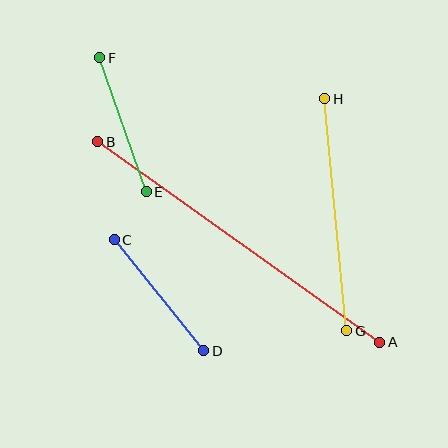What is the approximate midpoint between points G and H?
The midpoint is at approximately (336, 215) pixels.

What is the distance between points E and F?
The distance is approximately 142 pixels.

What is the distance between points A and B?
The distance is approximately 346 pixels.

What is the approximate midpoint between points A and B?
The midpoint is at approximately (239, 242) pixels.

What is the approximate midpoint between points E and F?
The midpoint is at approximately (123, 125) pixels.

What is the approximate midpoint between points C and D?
The midpoint is at approximately (159, 295) pixels.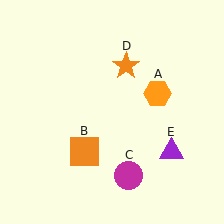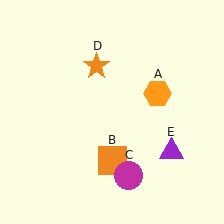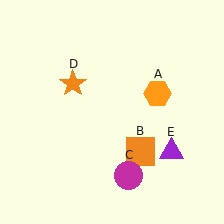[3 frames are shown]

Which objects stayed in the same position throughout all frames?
Orange hexagon (object A) and magenta circle (object C) and purple triangle (object E) remained stationary.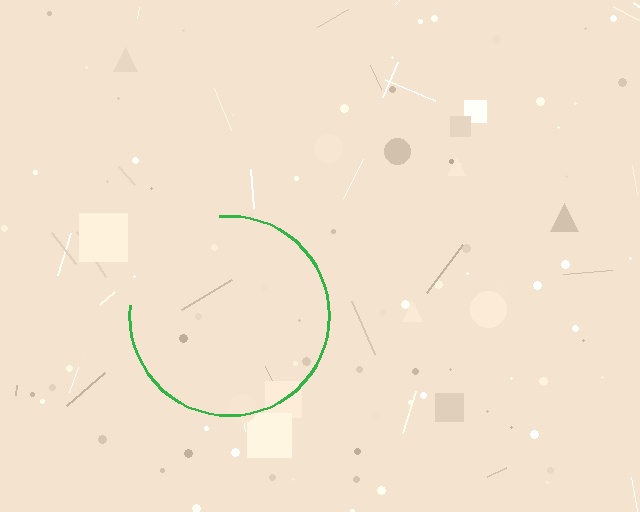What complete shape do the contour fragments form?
The contour fragments form a circle.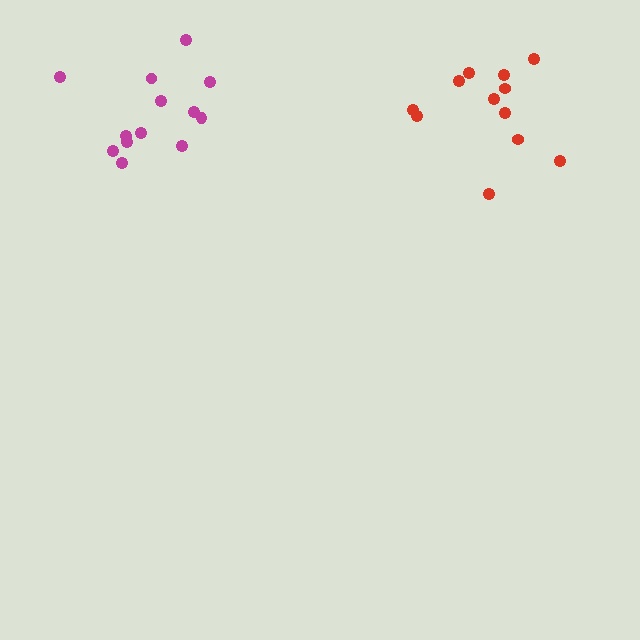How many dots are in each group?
Group 1: 12 dots, Group 2: 13 dots (25 total).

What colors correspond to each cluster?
The clusters are colored: red, magenta.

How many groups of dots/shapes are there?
There are 2 groups.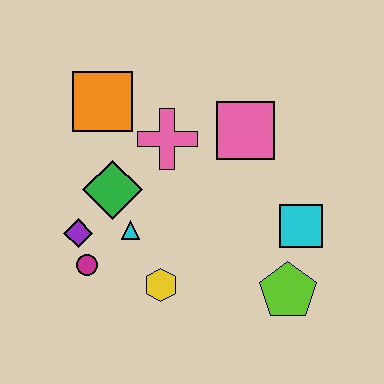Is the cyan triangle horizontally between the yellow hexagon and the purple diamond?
Yes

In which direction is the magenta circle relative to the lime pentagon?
The magenta circle is to the left of the lime pentagon.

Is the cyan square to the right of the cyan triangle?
Yes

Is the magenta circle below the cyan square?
Yes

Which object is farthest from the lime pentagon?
The orange square is farthest from the lime pentagon.